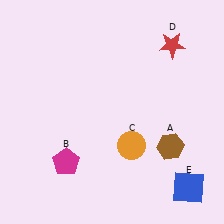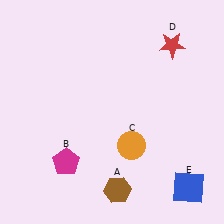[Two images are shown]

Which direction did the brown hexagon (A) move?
The brown hexagon (A) moved left.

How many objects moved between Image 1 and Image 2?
1 object moved between the two images.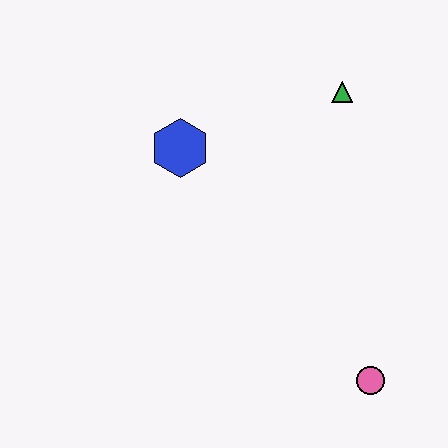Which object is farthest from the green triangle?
The pink circle is farthest from the green triangle.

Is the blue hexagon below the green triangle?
Yes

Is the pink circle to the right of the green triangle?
Yes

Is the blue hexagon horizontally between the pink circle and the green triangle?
No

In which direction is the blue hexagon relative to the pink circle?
The blue hexagon is above the pink circle.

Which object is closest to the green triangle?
The blue hexagon is closest to the green triangle.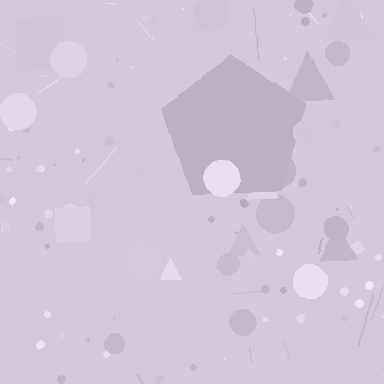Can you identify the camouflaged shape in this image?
The camouflaged shape is a pentagon.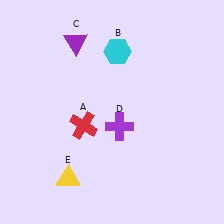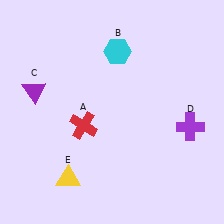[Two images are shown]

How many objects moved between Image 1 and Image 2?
2 objects moved between the two images.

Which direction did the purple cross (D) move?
The purple cross (D) moved right.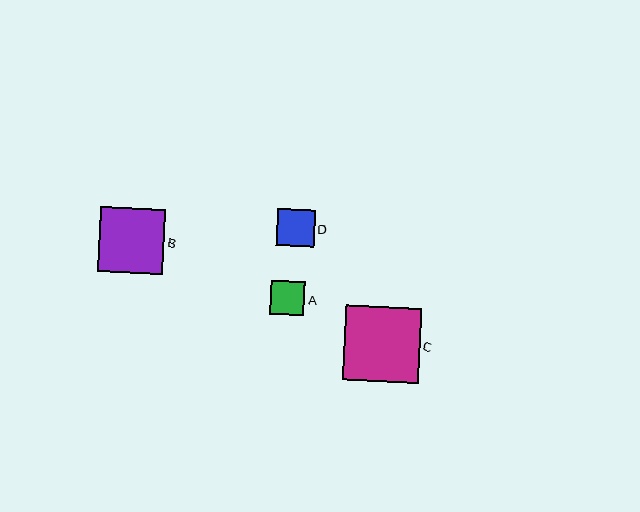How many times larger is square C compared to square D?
Square C is approximately 2.0 times the size of square D.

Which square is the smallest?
Square A is the smallest with a size of approximately 34 pixels.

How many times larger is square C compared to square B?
Square C is approximately 1.2 times the size of square B.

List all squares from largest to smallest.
From largest to smallest: C, B, D, A.